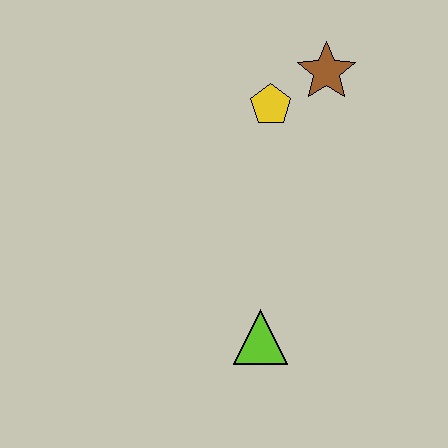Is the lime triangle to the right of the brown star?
No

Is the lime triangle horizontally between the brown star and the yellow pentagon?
No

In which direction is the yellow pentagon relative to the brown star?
The yellow pentagon is to the left of the brown star.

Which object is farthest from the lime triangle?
The brown star is farthest from the lime triangle.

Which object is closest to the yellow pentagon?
The brown star is closest to the yellow pentagon.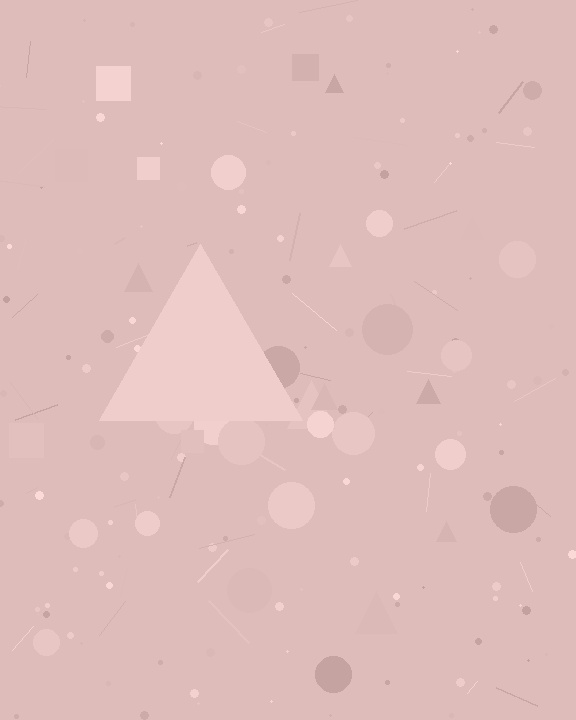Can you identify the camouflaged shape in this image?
The camouflaged shape is a triangle.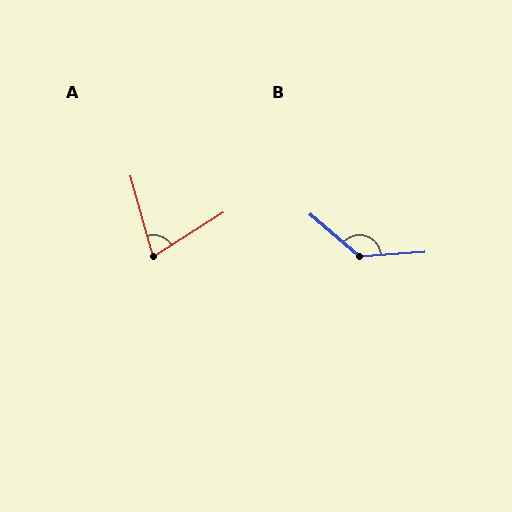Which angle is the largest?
B, at approximately 135 degrees.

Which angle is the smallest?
A, at approximately 74 degrees.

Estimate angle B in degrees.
Approximately 135 degrees.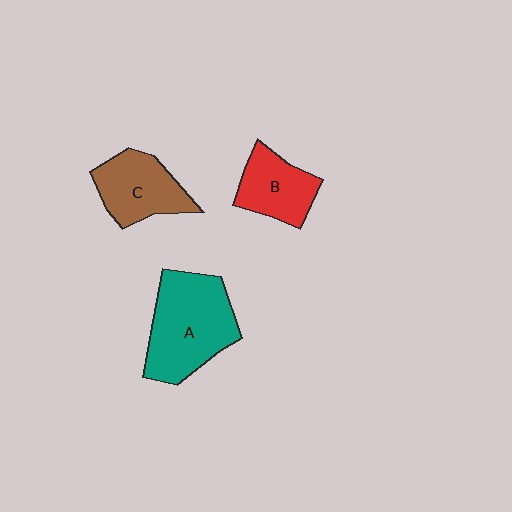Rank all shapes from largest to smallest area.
From largest to smallest: A (teal), C (brown), B (red).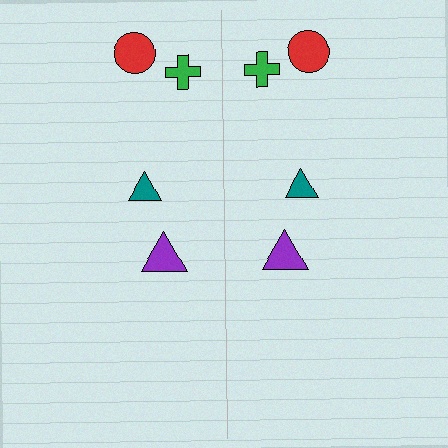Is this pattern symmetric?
Yes, this pattern has bilateral (reflection) symmetry.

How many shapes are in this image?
There are 8 shapes in this image.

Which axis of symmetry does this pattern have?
The pattern has a vertical axis of symmetry running through the center of the image.